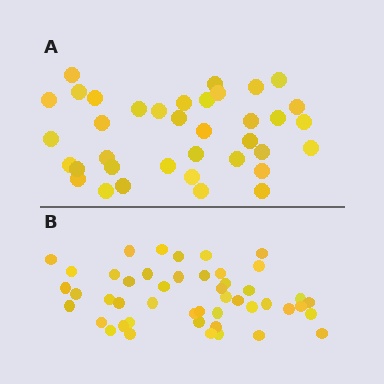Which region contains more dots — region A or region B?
Region B (the bottom region) has more dots.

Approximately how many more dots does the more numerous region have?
Region B has roughly 10 or so more dots than region A.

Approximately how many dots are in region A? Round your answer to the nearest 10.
About 40 dots. (The exact count is 37, which rounds to 40.)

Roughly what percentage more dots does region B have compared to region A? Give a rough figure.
About 25% more.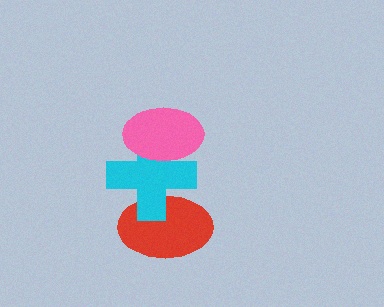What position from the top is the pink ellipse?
The pink ellipse is 1st from the top.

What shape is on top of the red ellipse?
The cyan cross is on top of the red ellipse.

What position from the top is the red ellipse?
The red ellipse is 3rd from the top.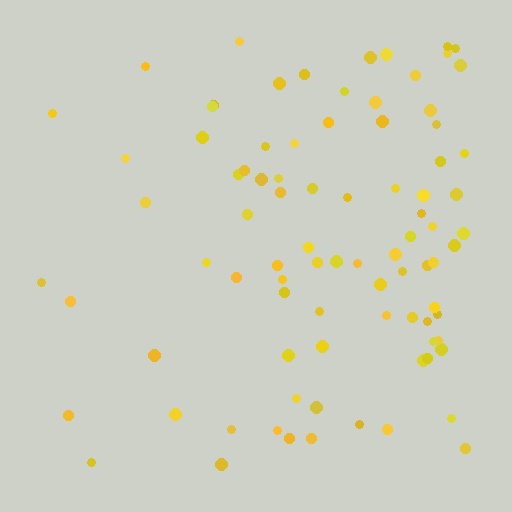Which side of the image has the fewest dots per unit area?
The left.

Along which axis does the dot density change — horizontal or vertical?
Horizontal.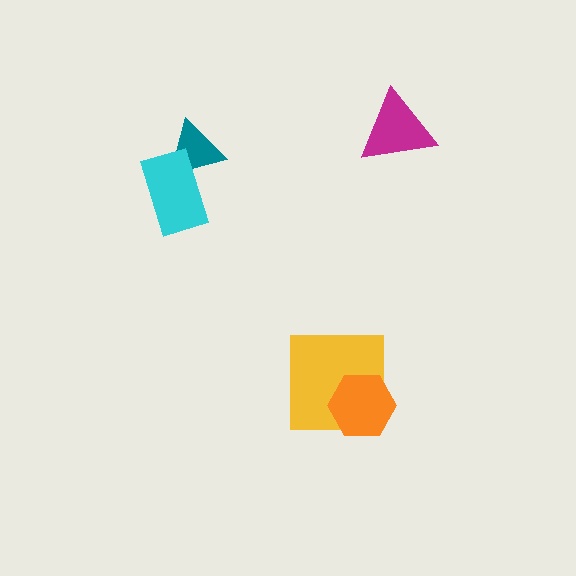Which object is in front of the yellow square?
The orange hexagon is in front of the yellow square.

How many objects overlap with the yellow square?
1 object overlaps with the yellow square.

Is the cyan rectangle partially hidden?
No, no other shape covers it.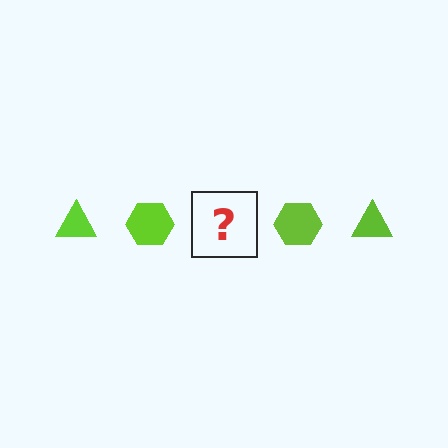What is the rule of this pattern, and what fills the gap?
The rule is that the pattern cycles through triangle, hexagon shapes in lime. The gap should be filled with a lime triangle.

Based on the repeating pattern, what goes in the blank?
The blank should be a lime triangle.